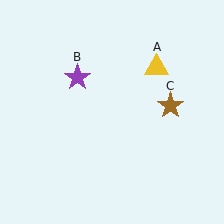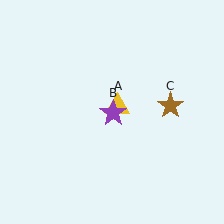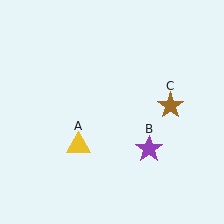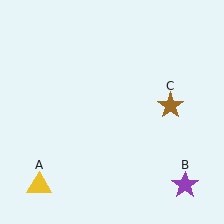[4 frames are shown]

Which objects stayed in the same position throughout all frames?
Brown star (object C) remained stationary.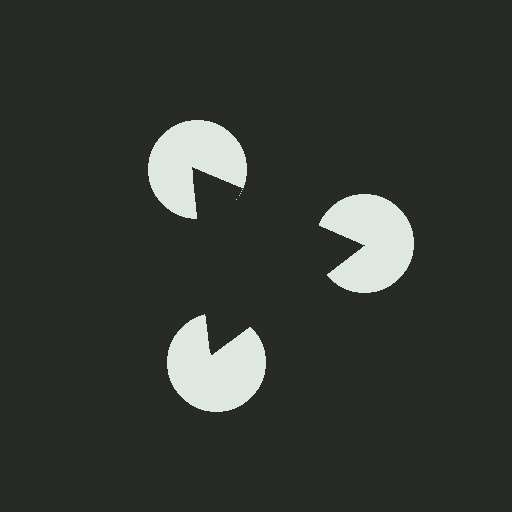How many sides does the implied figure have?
3 sides.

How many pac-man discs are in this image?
There are 3 — one at each vertex of the illusory triangle.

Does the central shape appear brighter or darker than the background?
It typically appears slightly darker than the background, even though no actual brightness change is drawn.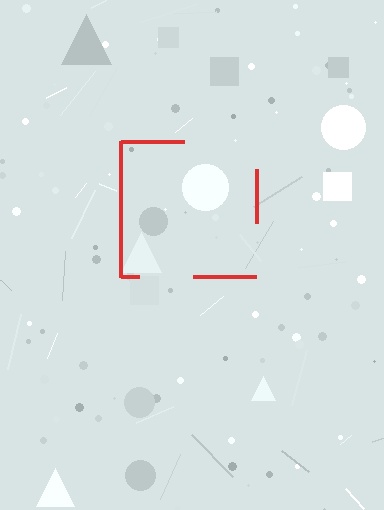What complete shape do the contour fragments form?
The contour fragments form a square.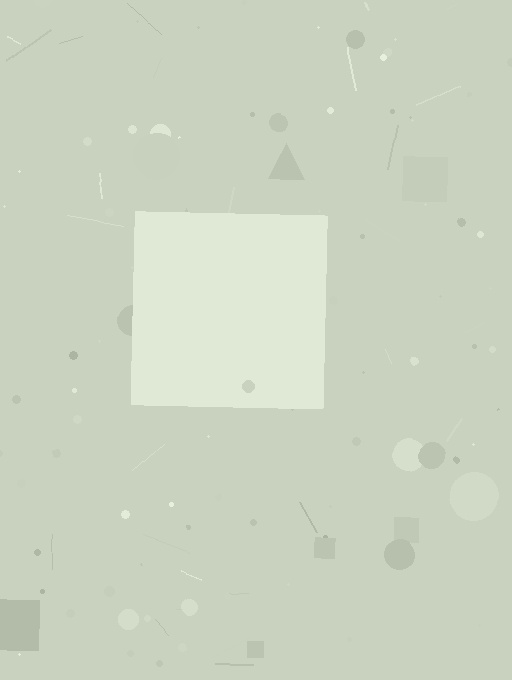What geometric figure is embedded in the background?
A square is embedded in the background.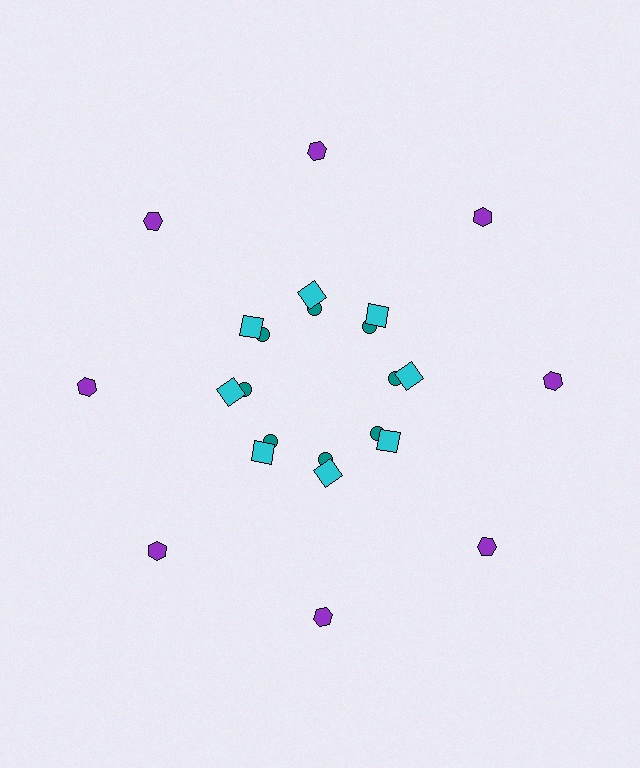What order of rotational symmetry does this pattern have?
This pattern has 8-fold rotational symmetry.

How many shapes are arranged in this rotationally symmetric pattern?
There are 24 shapes, arranged in 8 groups of 3.